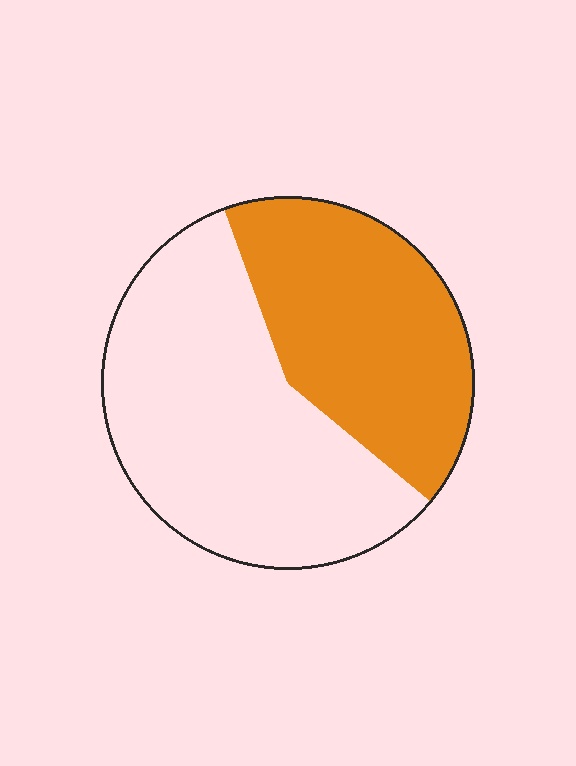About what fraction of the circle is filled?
About two fifths (2/5).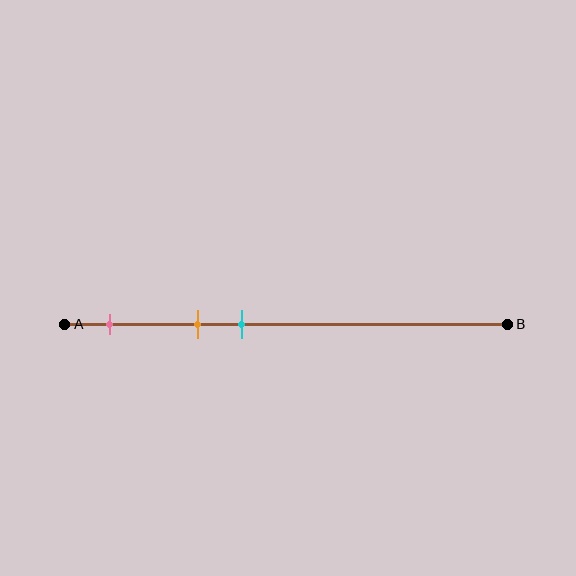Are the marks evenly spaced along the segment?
Yes, the marks are approximately evenly spaced.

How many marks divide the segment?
There are 3 marks dividing the segment.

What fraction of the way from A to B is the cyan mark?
The cyan mark is approximately 40% (0.4) of the way from A to B.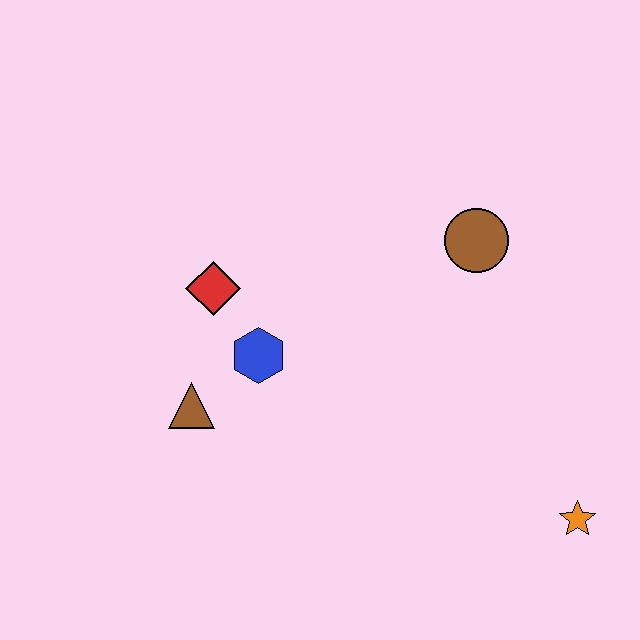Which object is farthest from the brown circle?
The brown triangle is farthest from the brown circle.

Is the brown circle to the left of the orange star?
Yes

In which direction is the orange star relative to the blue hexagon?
The orange star is to the right of the blue hexagon.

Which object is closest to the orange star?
The brown circle is closest to the orange star.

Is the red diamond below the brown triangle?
No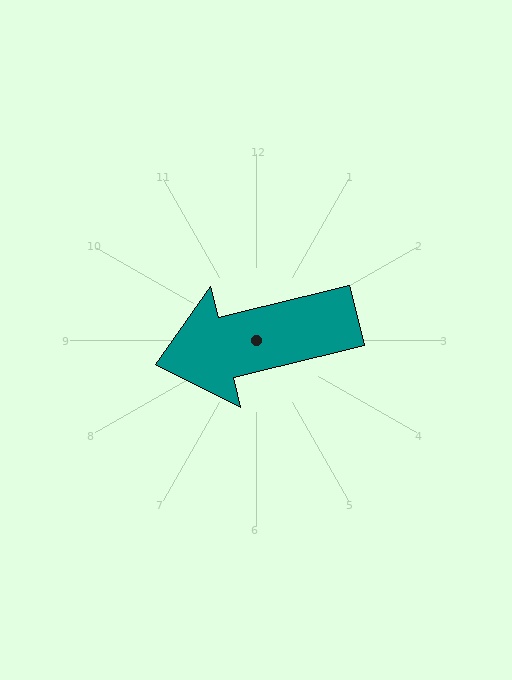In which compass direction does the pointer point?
West.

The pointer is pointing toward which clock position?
Roughly 9 o'clock.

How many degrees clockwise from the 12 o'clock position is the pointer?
Approximately 256 degrees.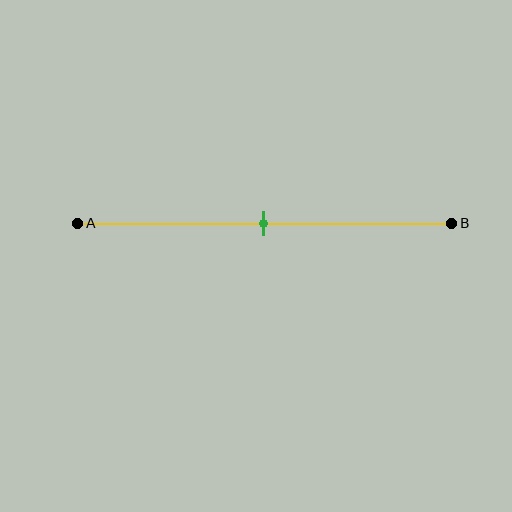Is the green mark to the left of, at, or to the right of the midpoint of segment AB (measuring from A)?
The green mark is approximately at the midpoint of segment AB.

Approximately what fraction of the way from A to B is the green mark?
The green mark is approximately 50% of the way from A to B.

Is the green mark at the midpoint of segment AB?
Yes, the mark is approximately at the midpoint.